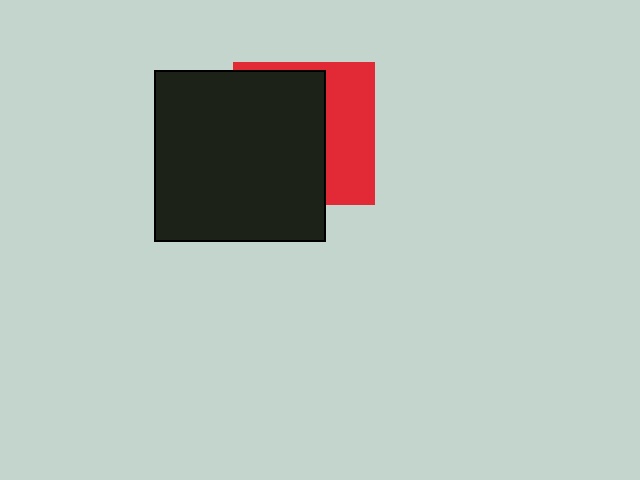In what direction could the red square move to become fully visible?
The red square could move right. That would shift it out from behind the black square entirely.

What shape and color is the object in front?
The object in front is a black square.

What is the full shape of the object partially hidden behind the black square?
The partially hidden object is a red square.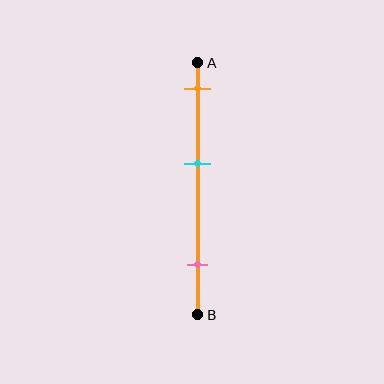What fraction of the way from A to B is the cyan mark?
The cyan mark is approximately 40% (0.4) of the way from A to B.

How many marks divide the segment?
There are 3 marks dividing the segment.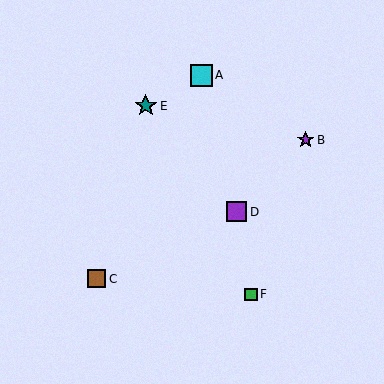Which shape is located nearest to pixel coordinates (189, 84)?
The cyan square (labeled A) at (201, 75) is nearest to that location.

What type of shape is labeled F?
Shape F is a green square.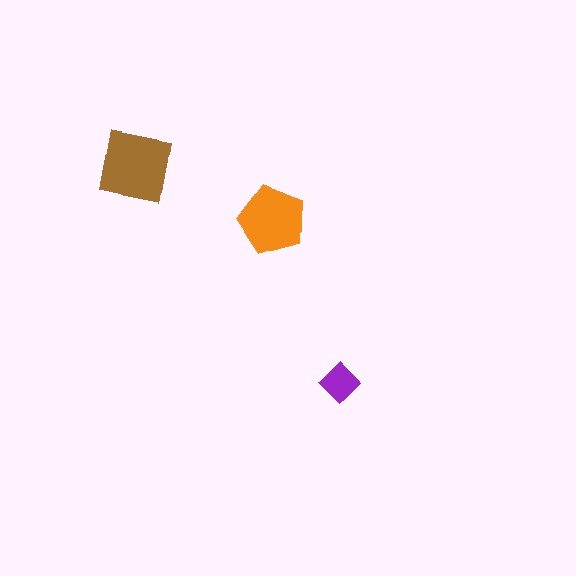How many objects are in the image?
There are 3 objects in the image.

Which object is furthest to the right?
The purple diamond is rightmost.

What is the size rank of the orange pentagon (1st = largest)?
2nd.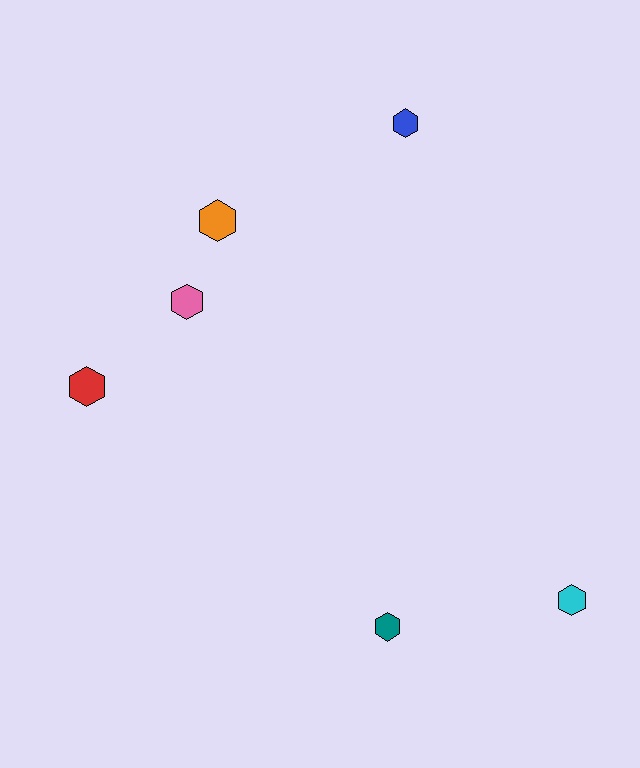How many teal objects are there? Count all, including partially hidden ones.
There is 1 teal object.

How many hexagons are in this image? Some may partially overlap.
There are 6 hexagons.